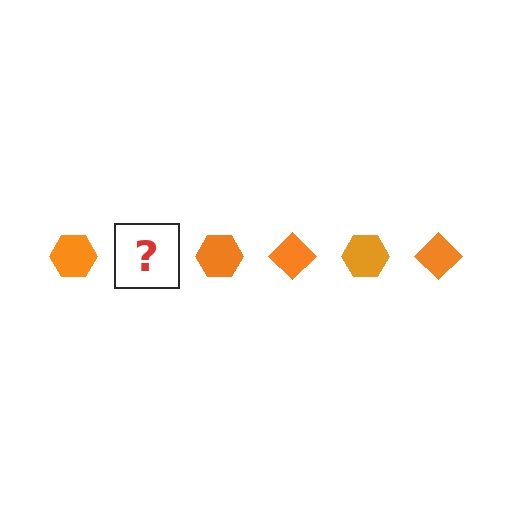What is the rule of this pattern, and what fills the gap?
The rule is that the pattern cycles through hexagon, diamond shapes in orange. The gap should be filled with an orange diamond.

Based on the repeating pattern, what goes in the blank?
The blank should be an orange diamond.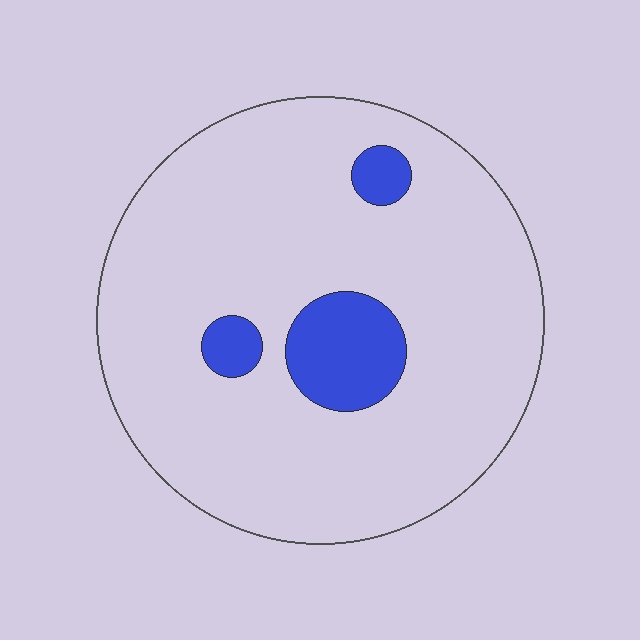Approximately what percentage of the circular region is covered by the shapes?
Approximately 10%.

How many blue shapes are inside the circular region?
3.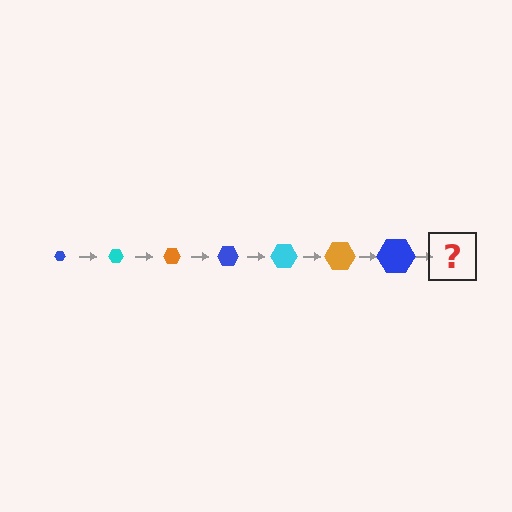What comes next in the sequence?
The next element should be a cyan hexagon, larger than the previous one.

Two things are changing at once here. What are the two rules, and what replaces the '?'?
The two rules are that the hexagon grows larger each step and the color cycles through blue, cyan, and orange. The '?' should be a cyan hexagon, larger than the previous one.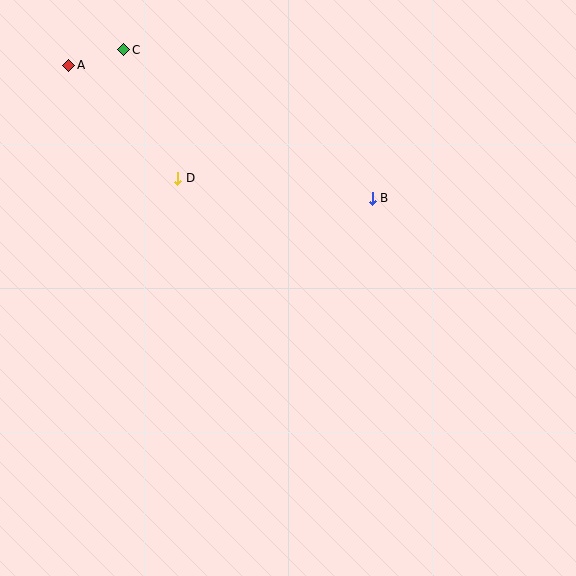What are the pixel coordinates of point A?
Point A is at (69, 65).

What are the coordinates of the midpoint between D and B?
The midpoint between D and B is at (275, 188).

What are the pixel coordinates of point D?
Point D is at (178, 178).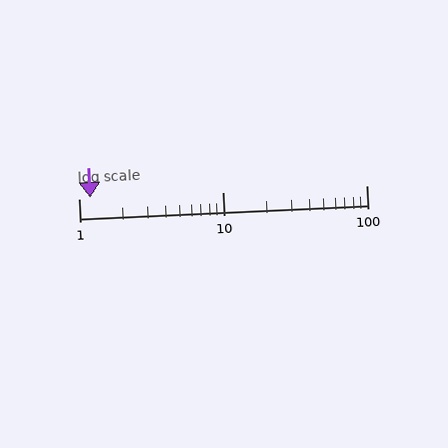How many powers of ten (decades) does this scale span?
The scale spans 2 decades, from 1 to 100.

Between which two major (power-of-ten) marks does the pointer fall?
The pointer is between 1 and 10.